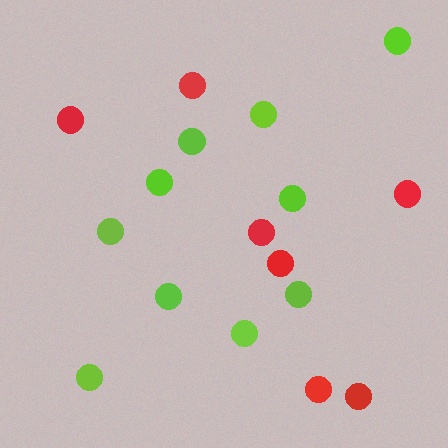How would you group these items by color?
There are 2 groups: one group of red circles (7) and one group of lime circles (10).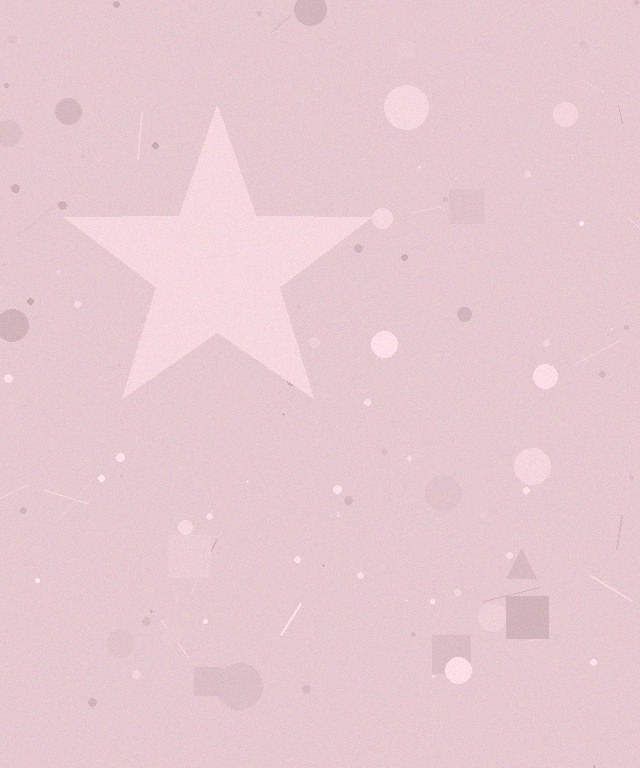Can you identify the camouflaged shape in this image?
The camouflaged shape is a star.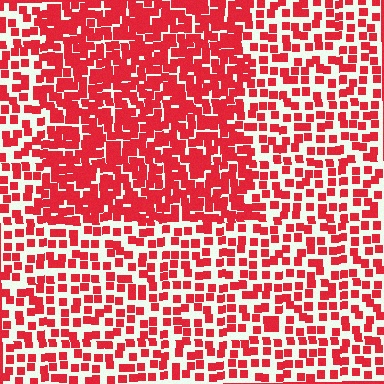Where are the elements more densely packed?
The elements are more densely packed inside the rectangle boundary.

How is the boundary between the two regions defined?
The boundary is defined by a change in element density (approximately 1.9x ratio). All elements are the same color, size, and shape.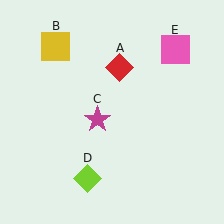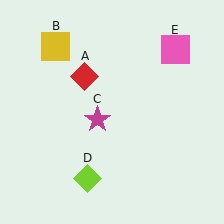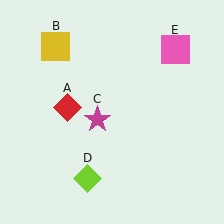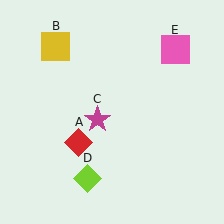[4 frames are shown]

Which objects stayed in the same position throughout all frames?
Yellow square (object B) and magenta star (object C) and lime diamond (object D) and pink square (object E) remained stationary.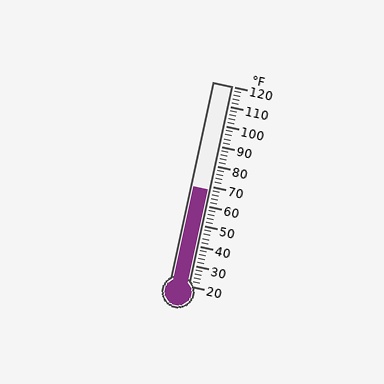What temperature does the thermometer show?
The thermometer shows approximately 68°F.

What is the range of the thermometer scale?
The thermometer scale ranges from 20°F to 120°F.